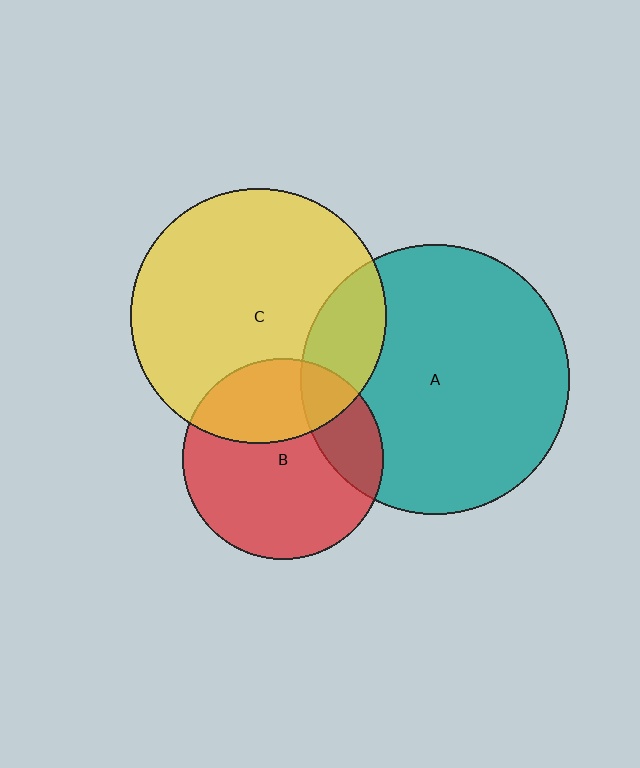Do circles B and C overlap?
Yes.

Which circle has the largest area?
Circle A (teal).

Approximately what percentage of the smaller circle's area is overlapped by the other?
Approximately 30%.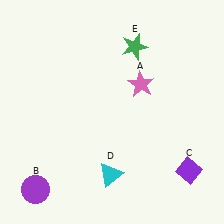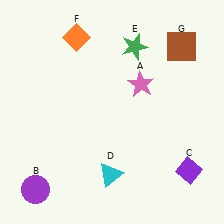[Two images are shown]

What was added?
An orange diamond (F), a brown square (G) were added in Image 2.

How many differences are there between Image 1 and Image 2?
There are 2 differences between the two images.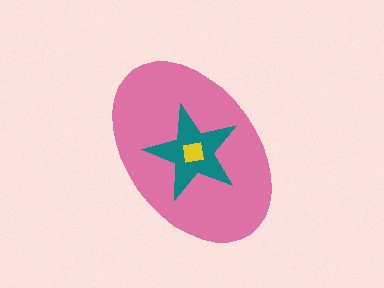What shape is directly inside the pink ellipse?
The teal star.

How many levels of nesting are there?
3.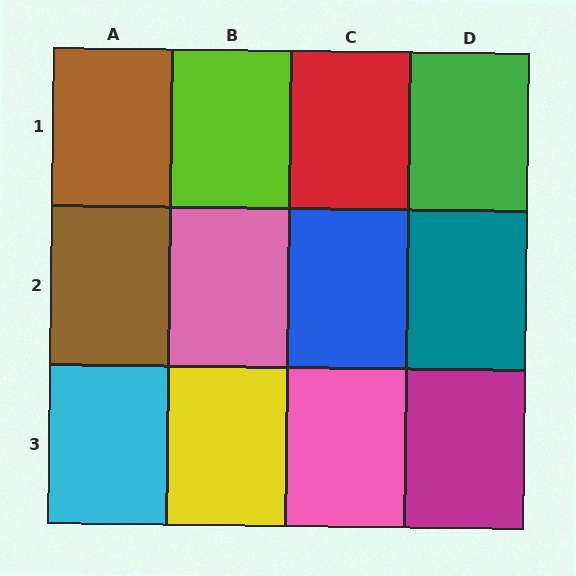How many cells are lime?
1 cell is lime.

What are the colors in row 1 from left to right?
Brown, lime, red, green.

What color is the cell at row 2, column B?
Pink.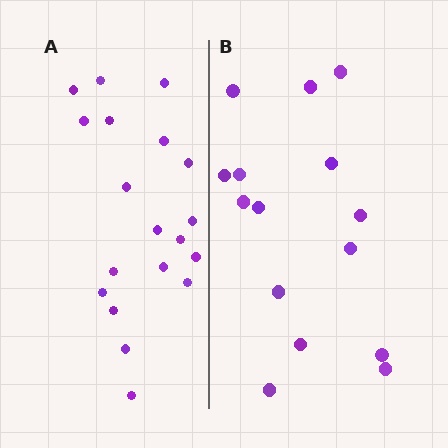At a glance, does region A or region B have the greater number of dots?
Region A (the left region) has more dots.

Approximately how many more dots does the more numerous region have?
Region A has about 4 more dots than region B.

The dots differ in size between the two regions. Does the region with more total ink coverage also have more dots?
No. Region B has more total ink coverage because its dots are larger, but region A actually contains more individual dots. Total area can be misleading — the number of items is what matters here.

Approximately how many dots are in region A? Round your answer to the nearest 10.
About 20 dots. (The exact count is 19, which rounds to 20.)